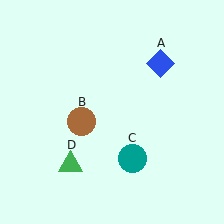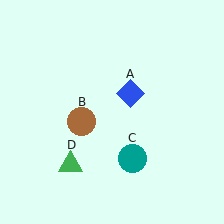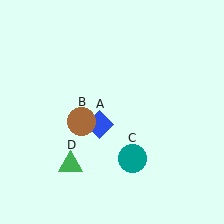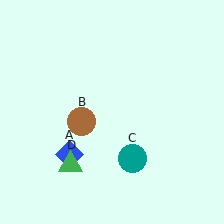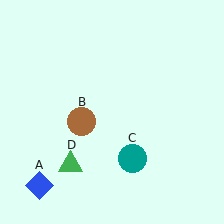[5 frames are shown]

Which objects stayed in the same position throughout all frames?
Brown circle (object B) and teal circle (object C) and green triangle (object D) remained stationary.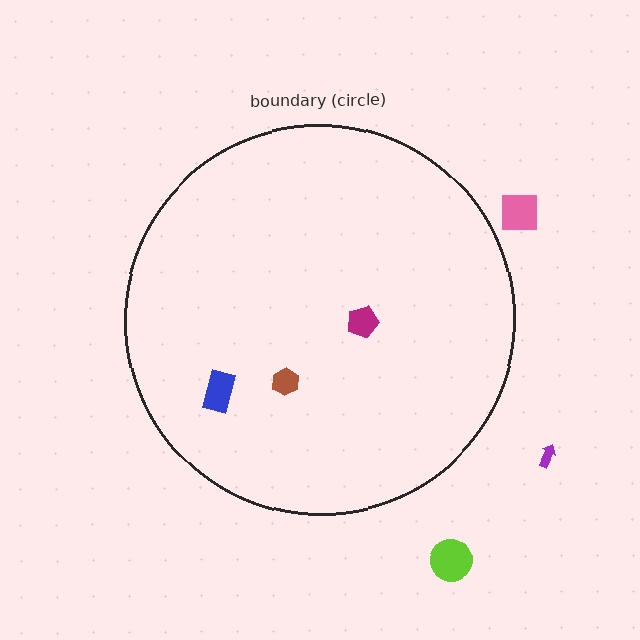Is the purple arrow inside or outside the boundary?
Outside.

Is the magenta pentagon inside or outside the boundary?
Inside.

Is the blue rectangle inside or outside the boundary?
Inside.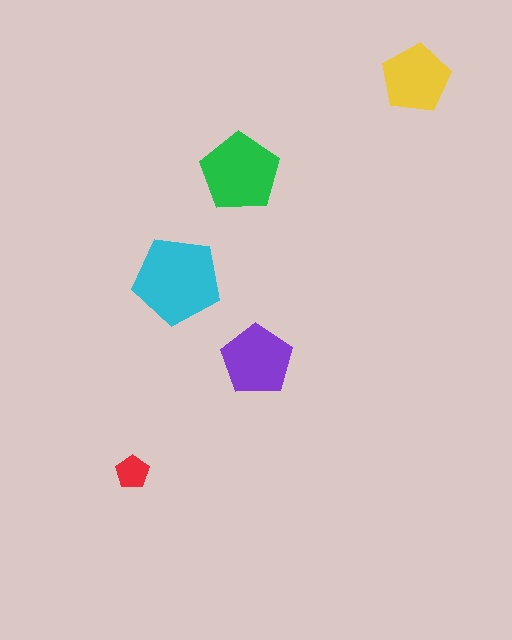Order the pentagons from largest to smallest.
the cyan one, the green one, the purple one, the yellow one, the red one.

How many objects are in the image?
There are 5 objects in the image.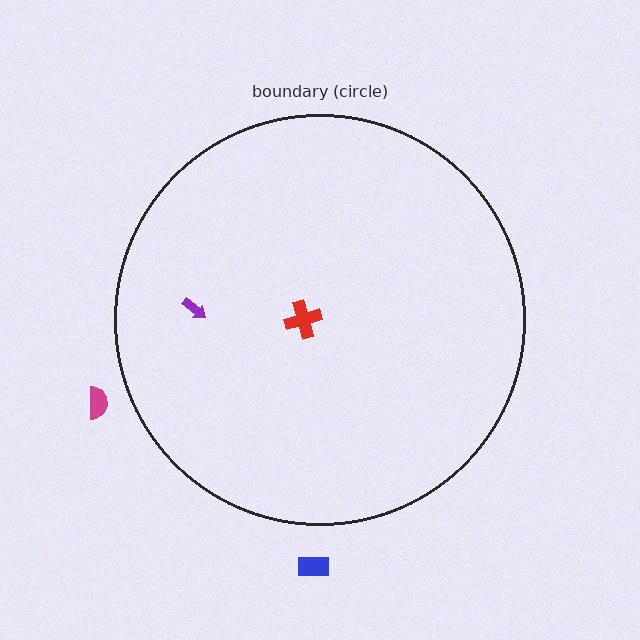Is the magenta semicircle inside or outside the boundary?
Outside.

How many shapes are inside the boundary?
2 inside, 2 outside.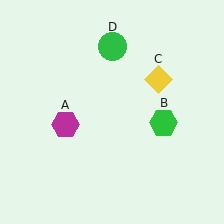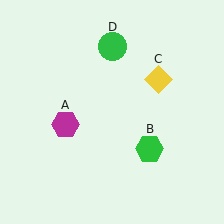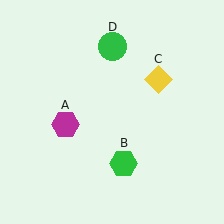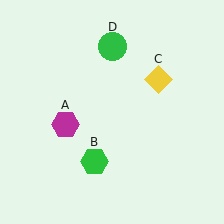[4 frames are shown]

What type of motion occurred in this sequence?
The green hexagon (object B) rotated clockwise around the center of the scene.